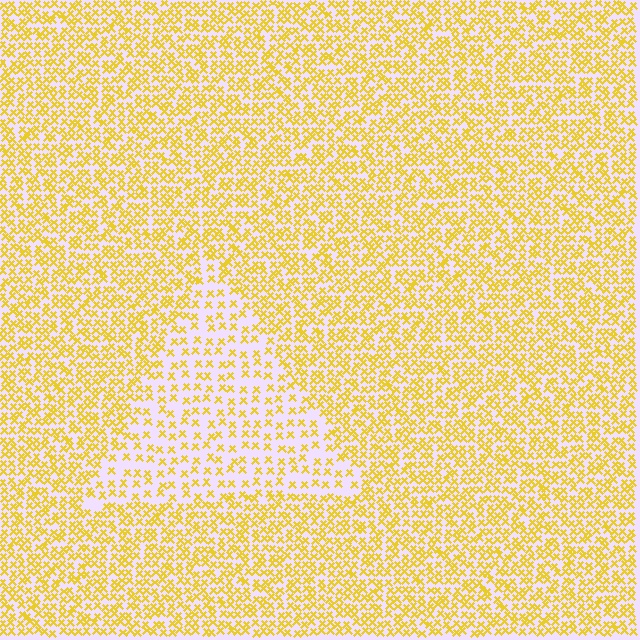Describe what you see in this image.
The image contains small yellow elements arranged at two different densities. A triangle-shaped region is visible where the elements are less densely packed than the surrounding area.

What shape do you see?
I see a triangle.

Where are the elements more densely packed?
The elements are more densely packed outside the triangle boundary.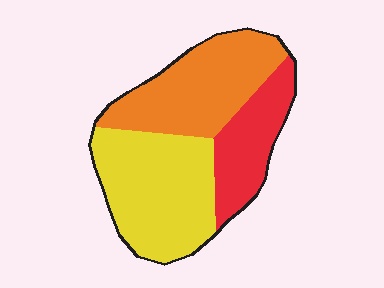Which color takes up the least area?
Red, at roughly 20%.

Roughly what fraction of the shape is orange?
Orange covers around 35% of the shape.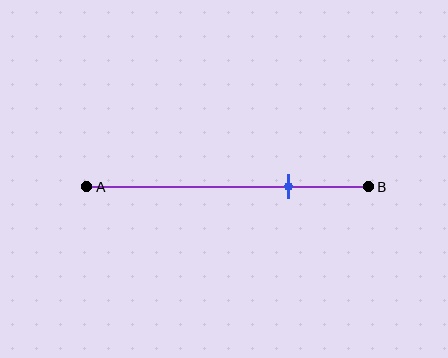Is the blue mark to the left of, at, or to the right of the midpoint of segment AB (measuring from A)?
The blue mark is to the right of the midpoint of segment AB.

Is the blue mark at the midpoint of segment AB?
No, the mark is at about 70% from A, not at the 50% midpoint.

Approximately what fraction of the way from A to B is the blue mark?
The blue mark is approximately 70% of the way from A to B.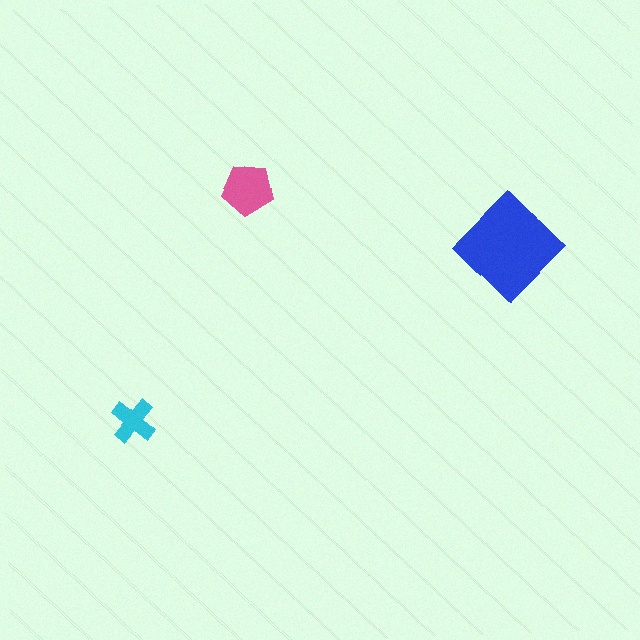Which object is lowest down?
The cyan cross is bottommost.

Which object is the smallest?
The cyan cross.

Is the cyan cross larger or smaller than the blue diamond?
Smaller.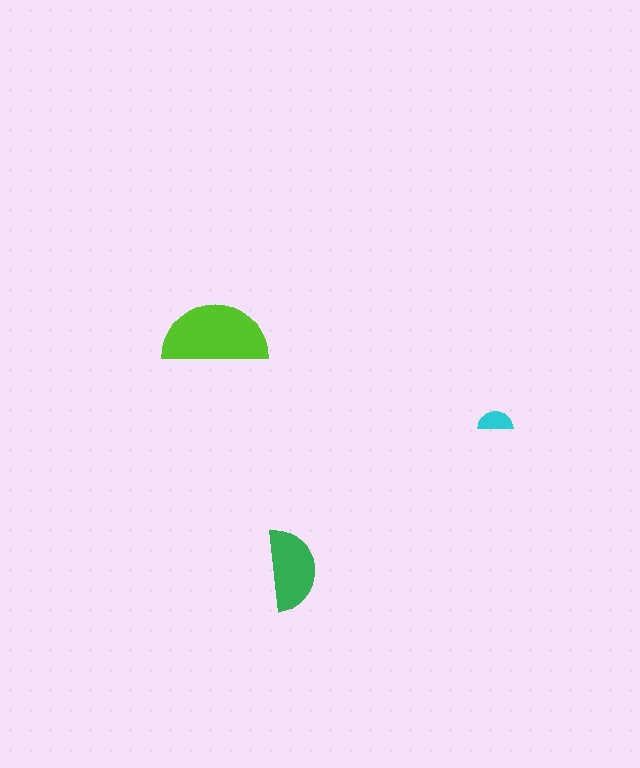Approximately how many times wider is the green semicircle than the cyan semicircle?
About 2.5 times wider.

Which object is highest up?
The lime semicircle is topmost.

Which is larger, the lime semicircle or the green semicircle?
The lime one.